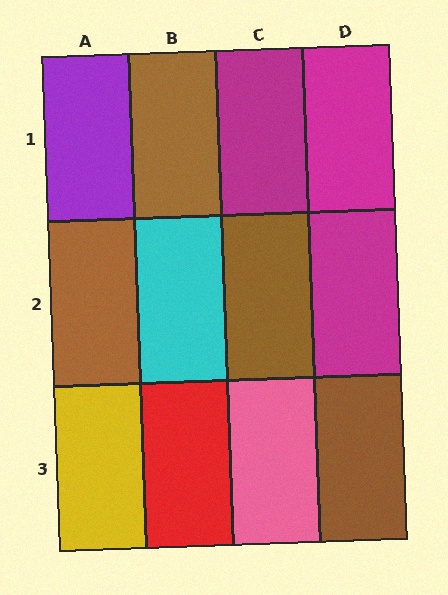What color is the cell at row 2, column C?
Brown.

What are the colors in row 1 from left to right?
Purple, brown, magenta, magenta.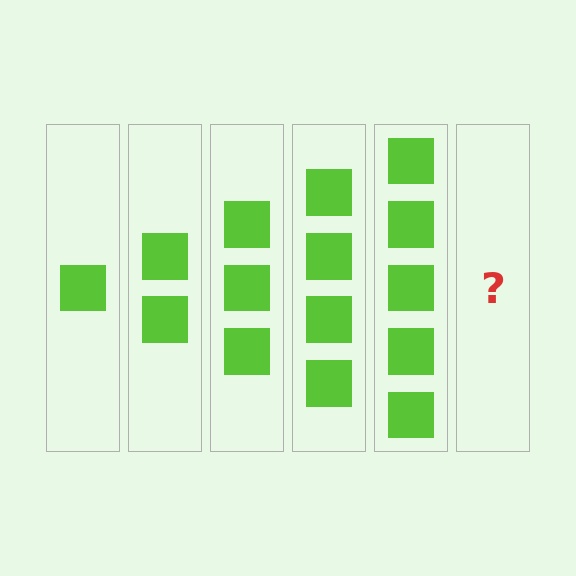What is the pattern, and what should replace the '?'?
The pattern is that each step adds one more square. The '?' should be 6 squares.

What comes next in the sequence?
The next element should be 6 squares.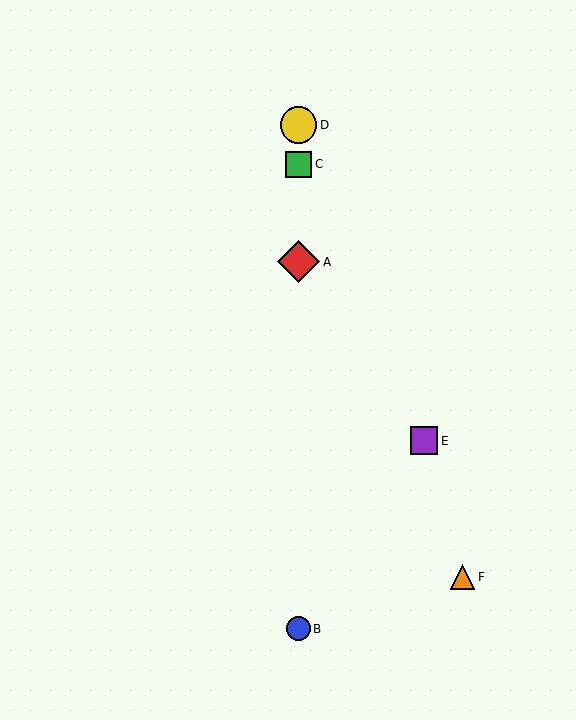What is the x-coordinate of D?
Object D is at x≈298.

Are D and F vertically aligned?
No, D is at x≈298 and F is at x≈462.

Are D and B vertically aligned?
Yes, both are at x≈298.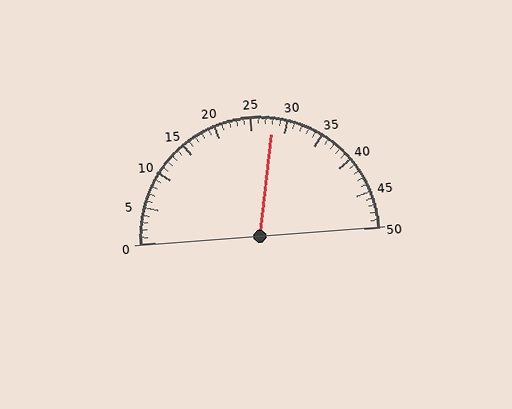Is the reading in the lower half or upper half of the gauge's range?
The reading is in the upper half of the range (0 to 50).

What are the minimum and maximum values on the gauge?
The gauge ranges from 0 to 50.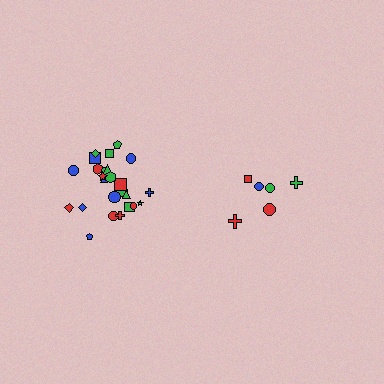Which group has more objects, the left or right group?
The left group.